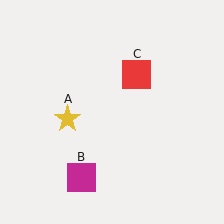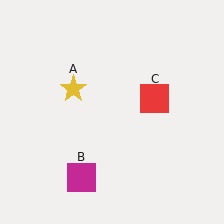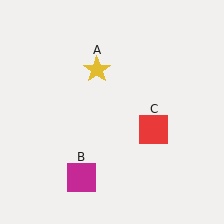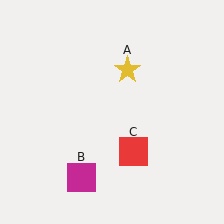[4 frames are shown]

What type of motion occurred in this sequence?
The yellow star (object A), red square (object C) rotated clockwise around the center of the scene.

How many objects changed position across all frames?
2 objects changed position: yellow star (object A), red square (object C).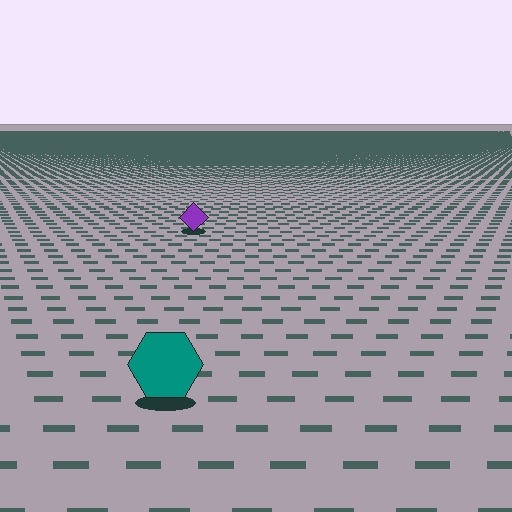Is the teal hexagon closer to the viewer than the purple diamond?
Yes. The teal hexagon is closer — you can tell from the texture gradient: the ground texture is coarser near it.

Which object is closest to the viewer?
The teal hexagon is closest. The texture marks near it are larger and more spread out.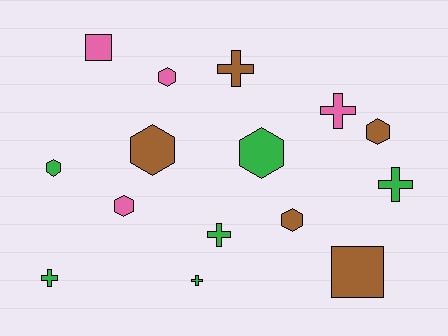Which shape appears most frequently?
Hexagon, with 7 objects.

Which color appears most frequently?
Green, with 6 objects.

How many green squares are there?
There are no green squares.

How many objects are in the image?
There are 15 objects.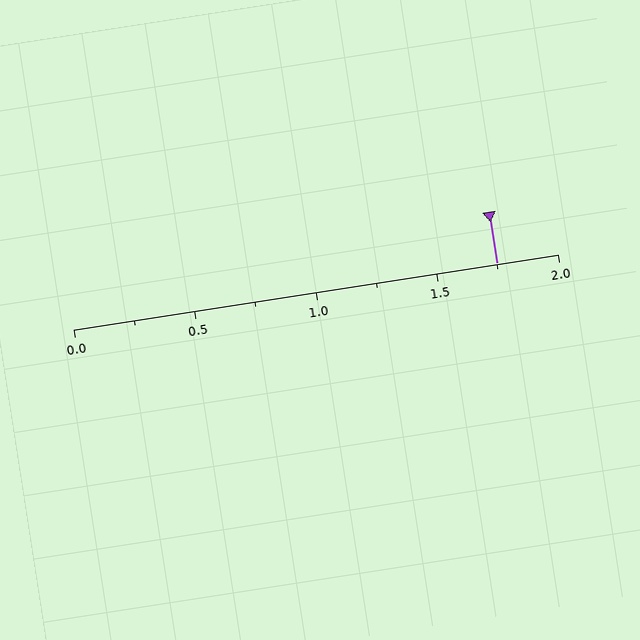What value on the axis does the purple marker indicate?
The marker indicates approximately 1.75.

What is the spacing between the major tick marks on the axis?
The major ticks are spaced 0.5 apart.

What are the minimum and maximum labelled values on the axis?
The axis runs from 0.0 to 2.0.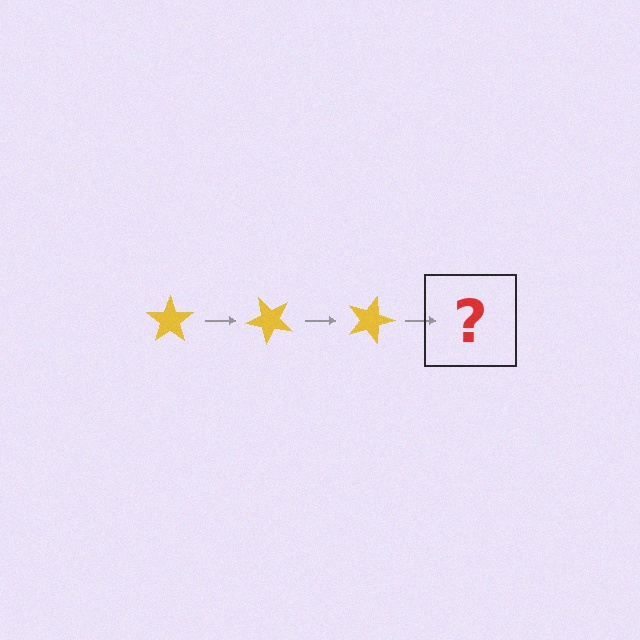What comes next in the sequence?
The next element should be a yellow star rotated 135 degrees.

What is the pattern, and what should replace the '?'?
The pattern is that the star rotates 45 degrees each step. The '?' should be a yellow star rotated 135 degrees.